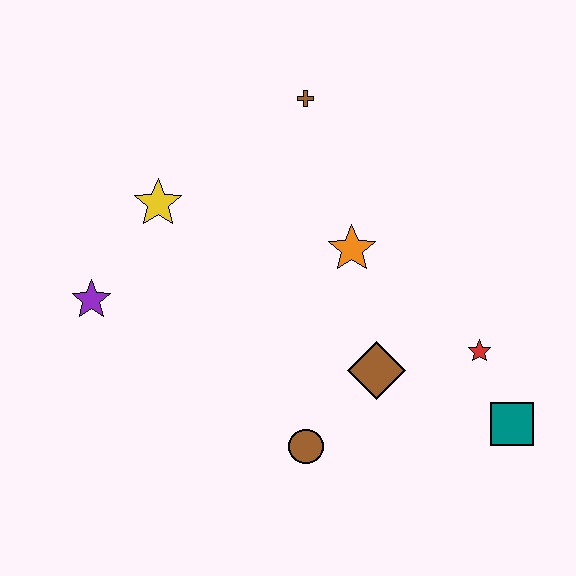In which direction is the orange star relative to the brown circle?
The orange star is above the brown circle.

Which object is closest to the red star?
The teal square is closest to the red star.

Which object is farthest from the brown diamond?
The purple star is farthest from the brown diamond.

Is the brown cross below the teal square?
No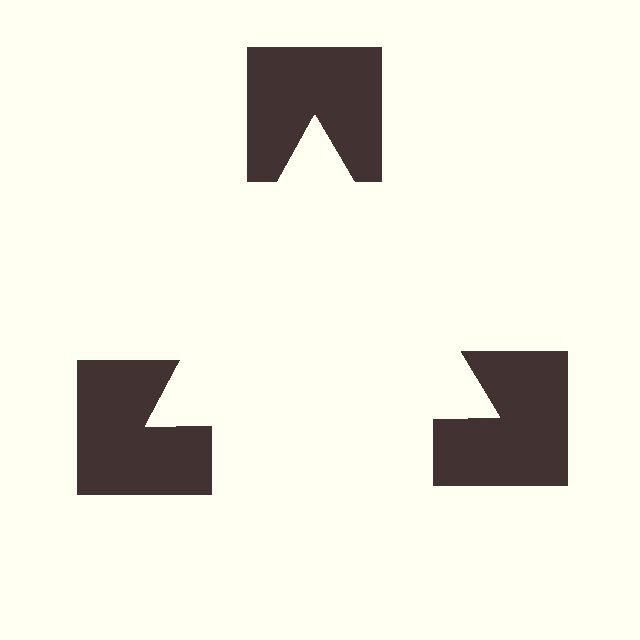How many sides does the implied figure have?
3 sides.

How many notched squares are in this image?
There are 3 — one at each vertex of the illusory triangle.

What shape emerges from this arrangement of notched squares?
An illusory triangle — its edges are inferred from the aligned wedge cuts in the notched squares, not physically drawn.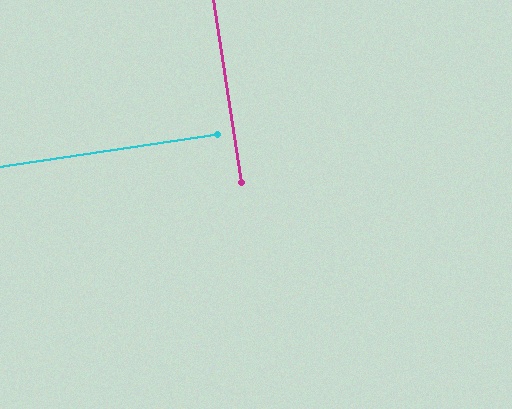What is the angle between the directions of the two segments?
Approximately 90 degrees.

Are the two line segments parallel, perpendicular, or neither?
Perpendicular — they meet at approximately 90°.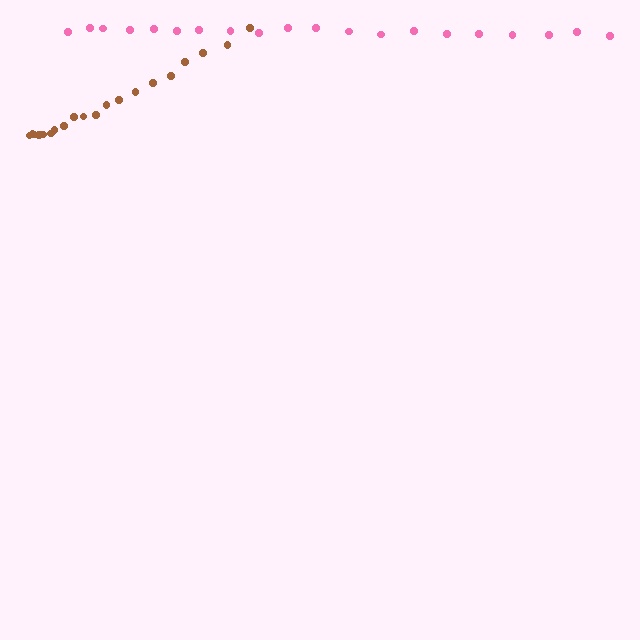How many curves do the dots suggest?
There are 2 distinct paths.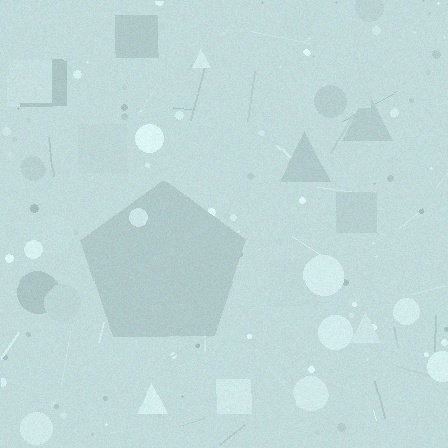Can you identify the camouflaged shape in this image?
The camouflaged shape is a pentagon.